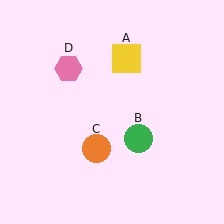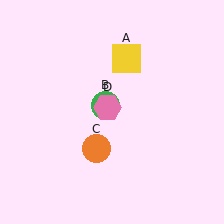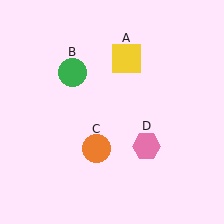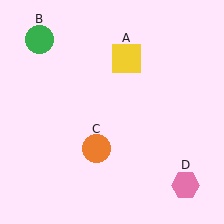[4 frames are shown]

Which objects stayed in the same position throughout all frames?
Yellow square (object A) and orange circle (object C) remained stationary.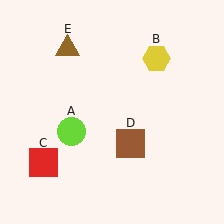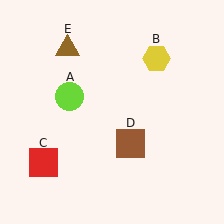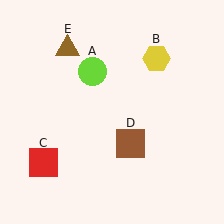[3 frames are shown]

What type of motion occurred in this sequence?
The lime circle (object A) rotated clockwise around the center of the scene.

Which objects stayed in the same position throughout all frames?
Yellow hexagon (object B) and red square (object C) and brown square (object D) and brown triangle (object E) remained stationary.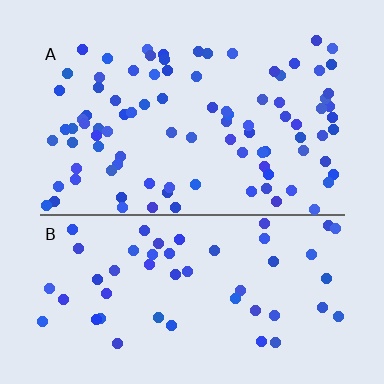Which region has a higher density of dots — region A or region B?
A (the top).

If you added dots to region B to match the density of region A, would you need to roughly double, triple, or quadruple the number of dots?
Approximately double.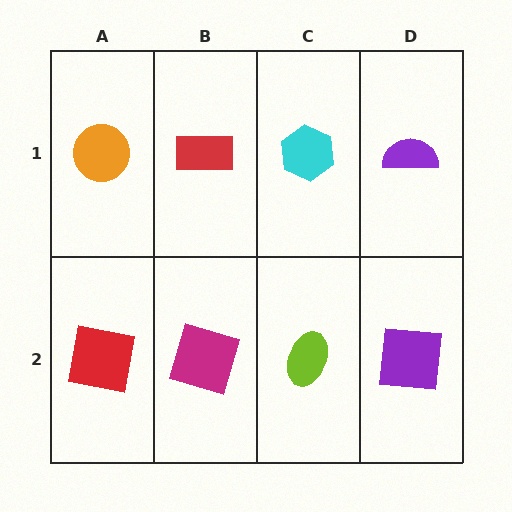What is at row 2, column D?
A purple square.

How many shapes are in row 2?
4 shapes.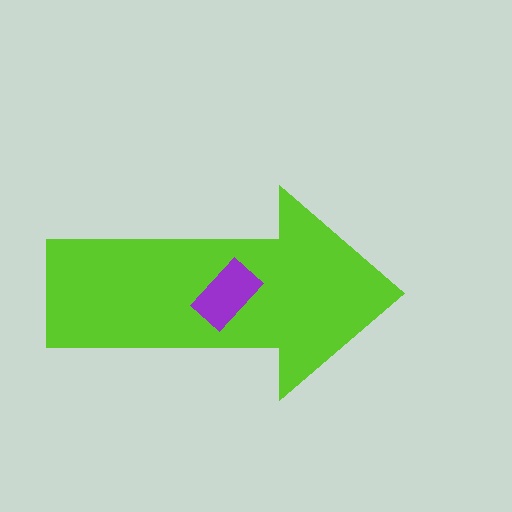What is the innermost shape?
The purple rectangle.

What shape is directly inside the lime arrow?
The purple rectangle.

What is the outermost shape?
The lime arrow.